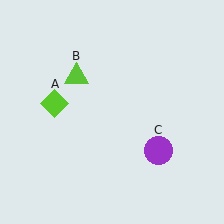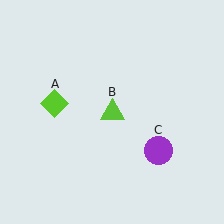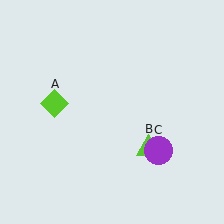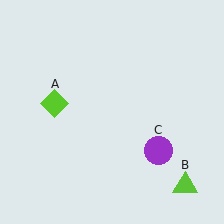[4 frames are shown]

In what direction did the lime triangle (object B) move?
The lime triangle (object B) moved down and to the right.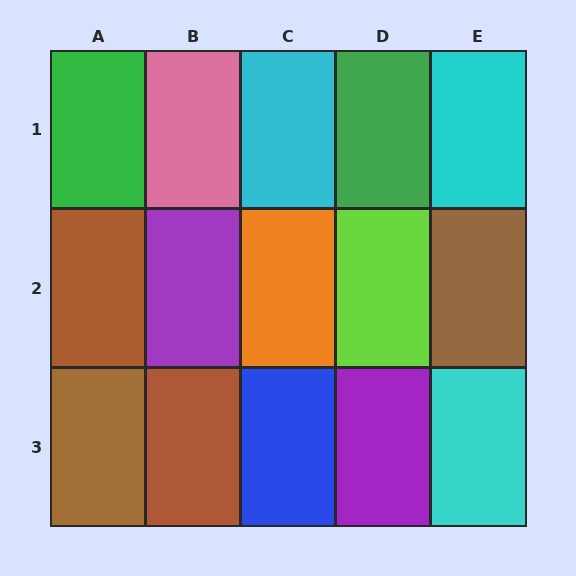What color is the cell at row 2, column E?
Brown.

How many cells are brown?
4 cells are brown.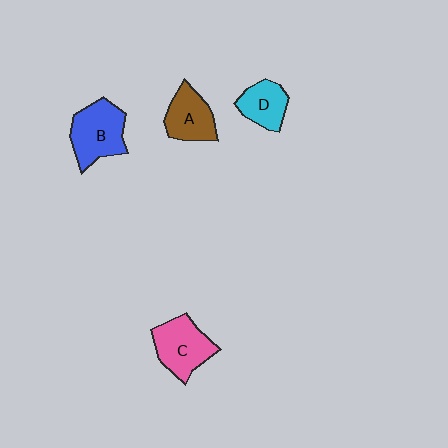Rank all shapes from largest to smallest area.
From largest to smallest: B (blue), C (pink), A (brown), D (cyan).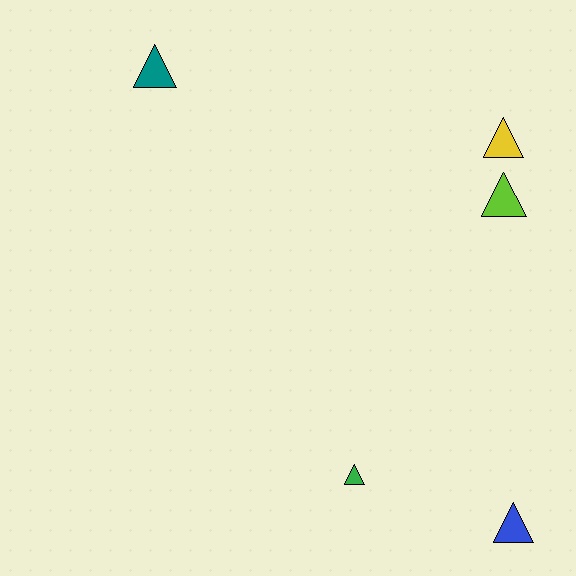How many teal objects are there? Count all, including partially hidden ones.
There is 1 teal object.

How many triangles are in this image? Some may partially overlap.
There are 5 triangles.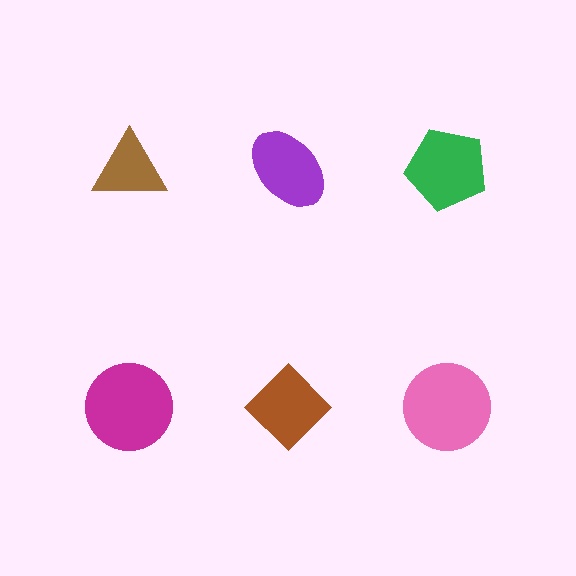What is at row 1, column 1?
A brown triangle.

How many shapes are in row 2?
3 shapes.